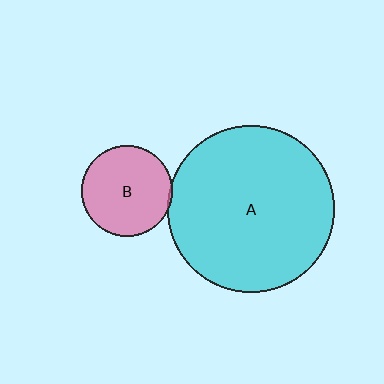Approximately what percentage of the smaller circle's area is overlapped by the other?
Approximately 5%.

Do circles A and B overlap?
Yes.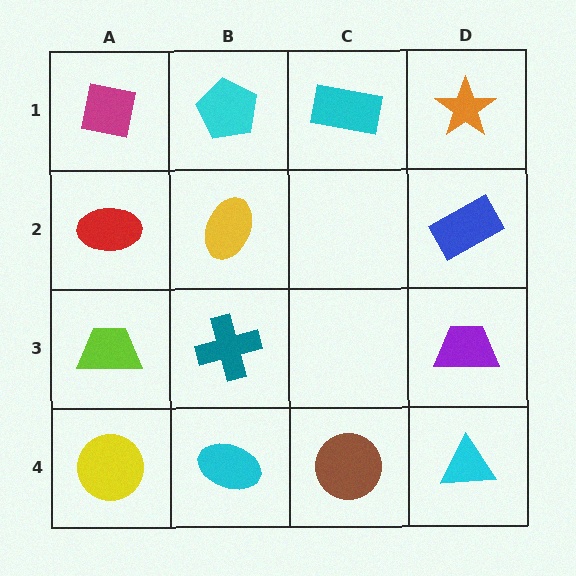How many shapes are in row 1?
4 shapes.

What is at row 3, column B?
A teal cross.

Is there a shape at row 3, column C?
No, that cell is empty.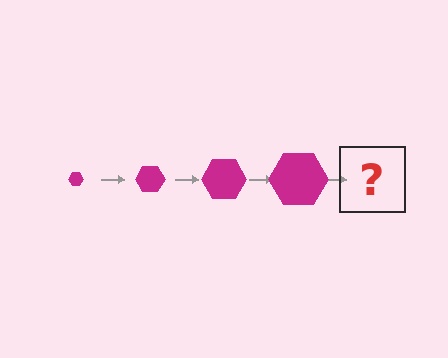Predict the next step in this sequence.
The next step is a magenta hexagon, larger than the previous one.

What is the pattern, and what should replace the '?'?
The pattern is that the hexagon gets progressively larger each step. The '?' should be a magenta hexagon, larger than the previous one.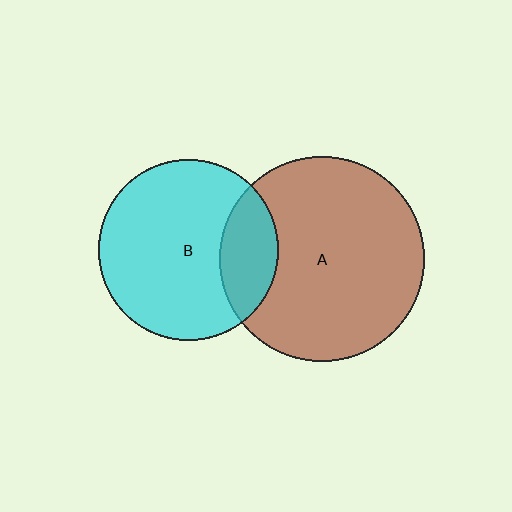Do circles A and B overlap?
Yes.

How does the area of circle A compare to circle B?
Approximately 1.3 times.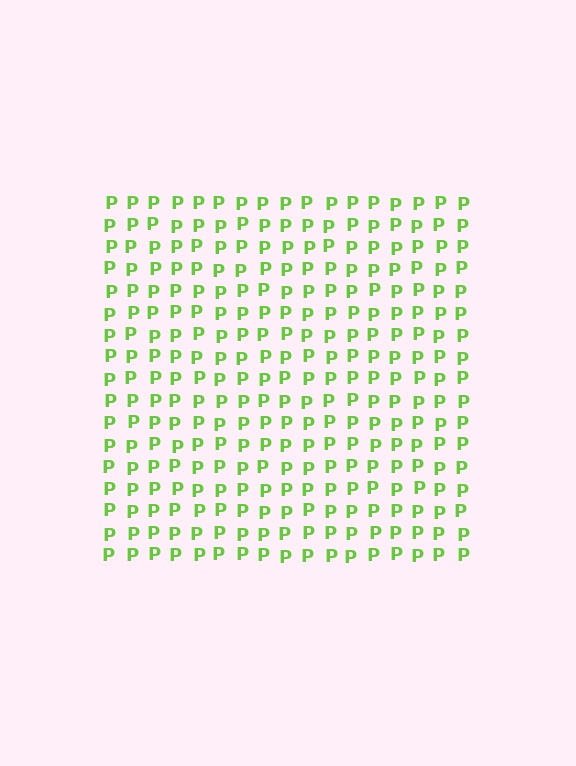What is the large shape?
The large shape is a square.